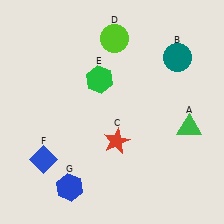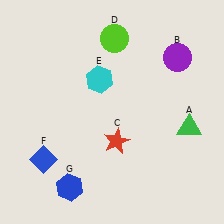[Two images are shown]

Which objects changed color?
B changed from teal to purple. E changed from green to cyan.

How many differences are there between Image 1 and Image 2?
There are 2 differences between the two images.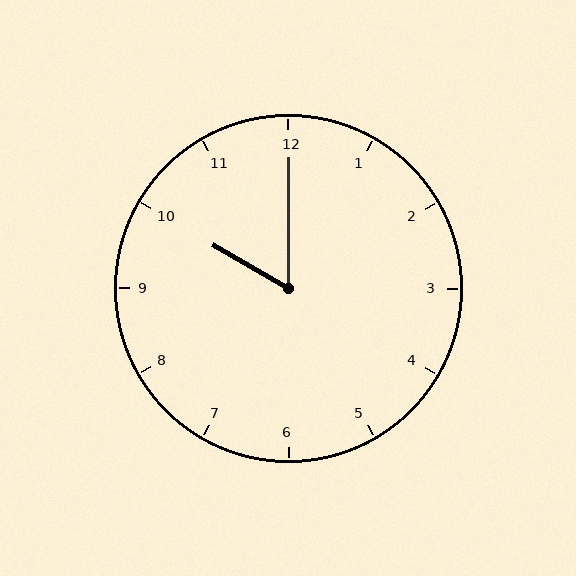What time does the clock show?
10:00.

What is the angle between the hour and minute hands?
Approximately 60 degrees.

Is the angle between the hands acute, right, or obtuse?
It is acute.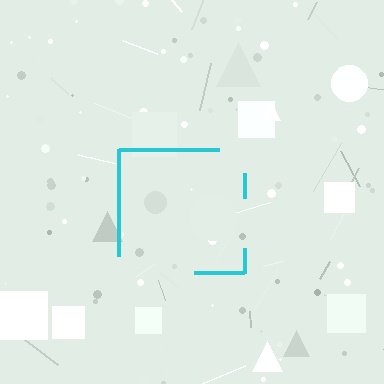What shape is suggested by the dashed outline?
The dashed outline suggests a square.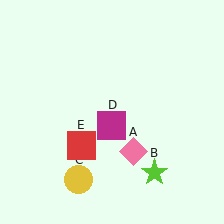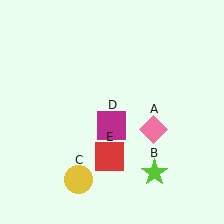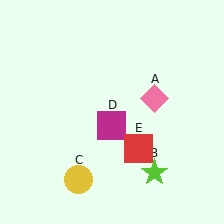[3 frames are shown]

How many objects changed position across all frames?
2 objects changed position: pink diamond (object A), red square (object E).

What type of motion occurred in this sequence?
The pink diamond (object A), red square (object E) rotated counterclockwise around the center of the scene.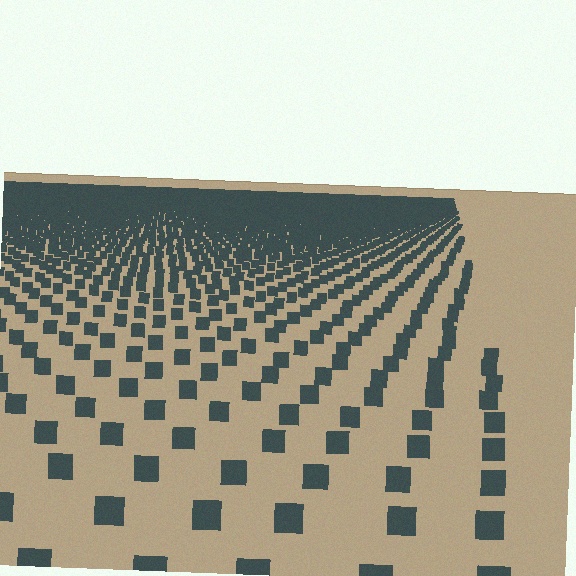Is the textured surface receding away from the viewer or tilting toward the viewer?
The surface is receding away from the viewer. Texture elements get smaller and denser toward the top.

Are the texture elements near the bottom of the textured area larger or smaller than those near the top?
Larger. Near the bottom, elements are closer to the viewer and appear at a bigger on-screen size.